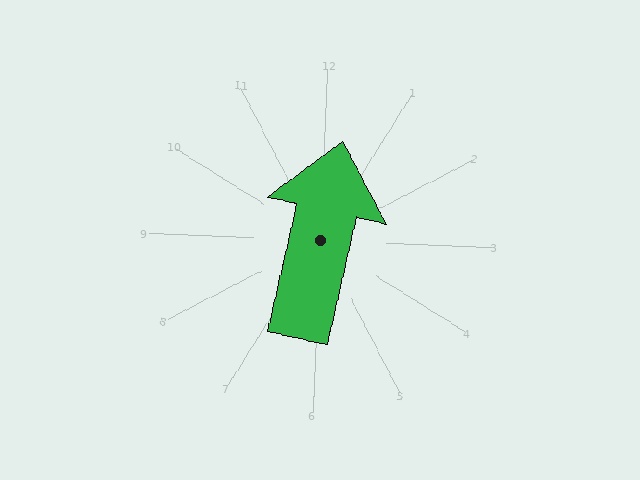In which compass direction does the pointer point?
North.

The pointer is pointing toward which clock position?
Roughly 12 o'clock.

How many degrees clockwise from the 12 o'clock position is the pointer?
Approximately 11 degrees.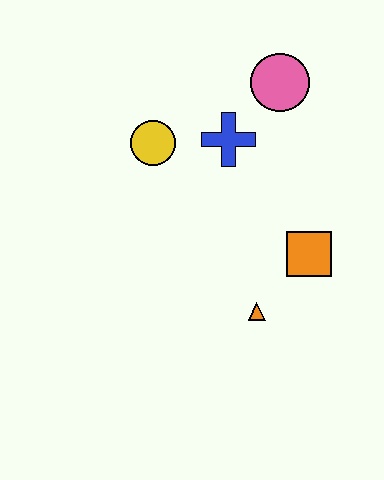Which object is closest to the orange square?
The orange triangle is closest to the orange square.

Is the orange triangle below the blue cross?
Yes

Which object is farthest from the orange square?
The yellow circle is farthest from the orange square.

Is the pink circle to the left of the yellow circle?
No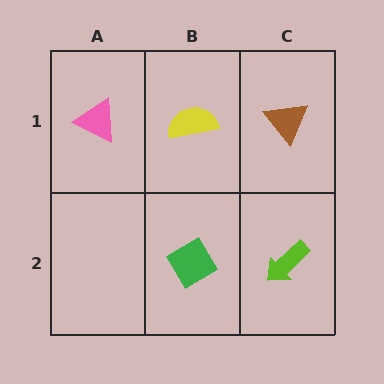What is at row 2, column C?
A lime arrow.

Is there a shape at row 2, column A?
No, that cell is empty.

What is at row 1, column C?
A brown triangle.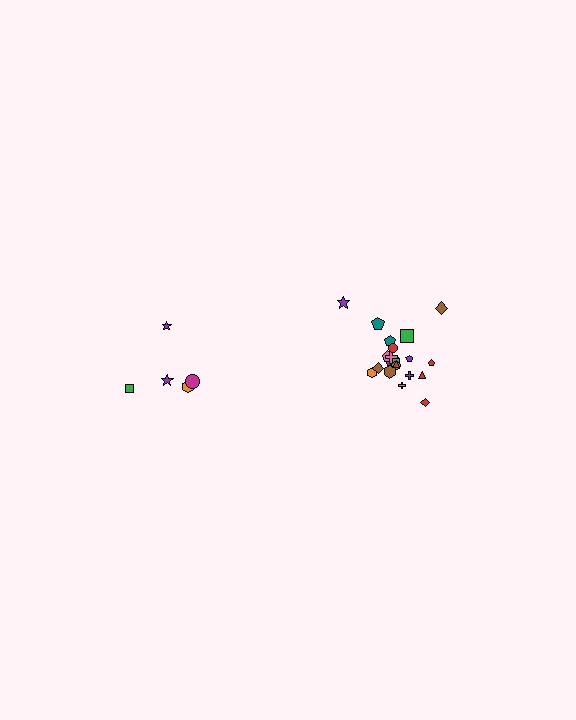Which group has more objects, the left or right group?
The right group.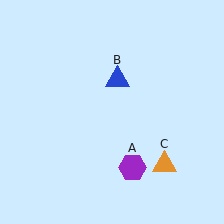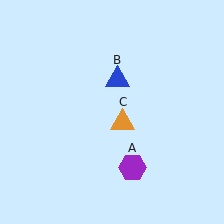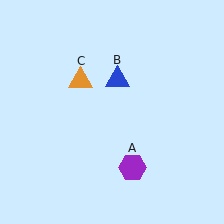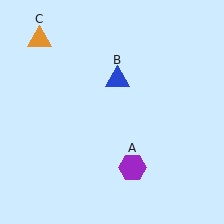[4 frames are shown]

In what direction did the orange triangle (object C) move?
The orange triangle (object C) moved up and to the left.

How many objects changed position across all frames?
1 object changed position: orange triangle (object C).